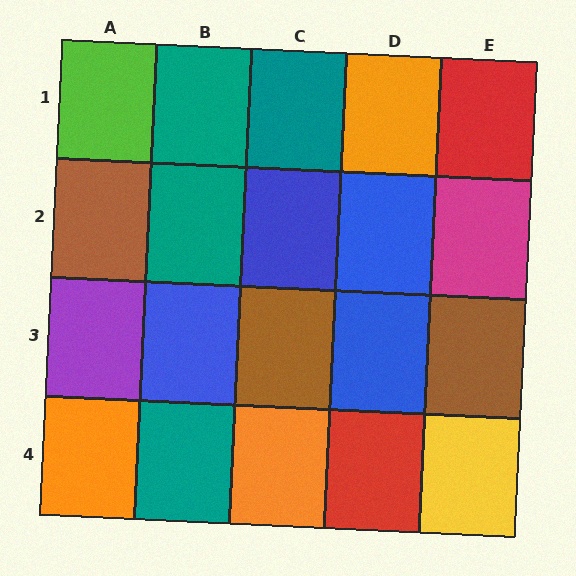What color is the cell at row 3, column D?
Blue.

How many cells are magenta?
1 cell is magenta.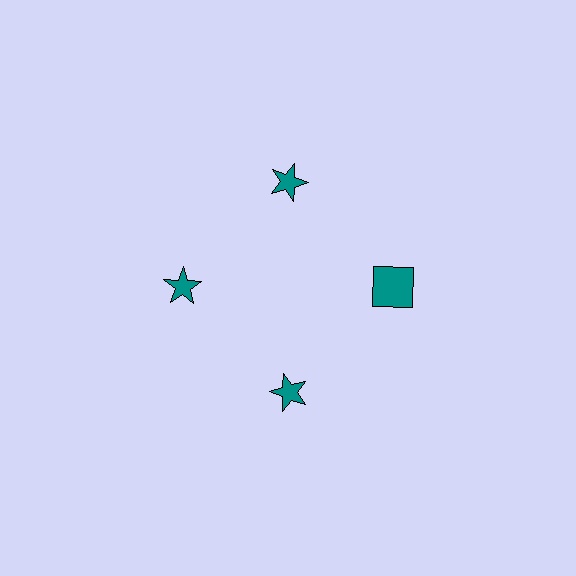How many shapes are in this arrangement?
There are 4 shapes arranged in a ring pattern.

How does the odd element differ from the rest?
It has a different shape: square instead of star.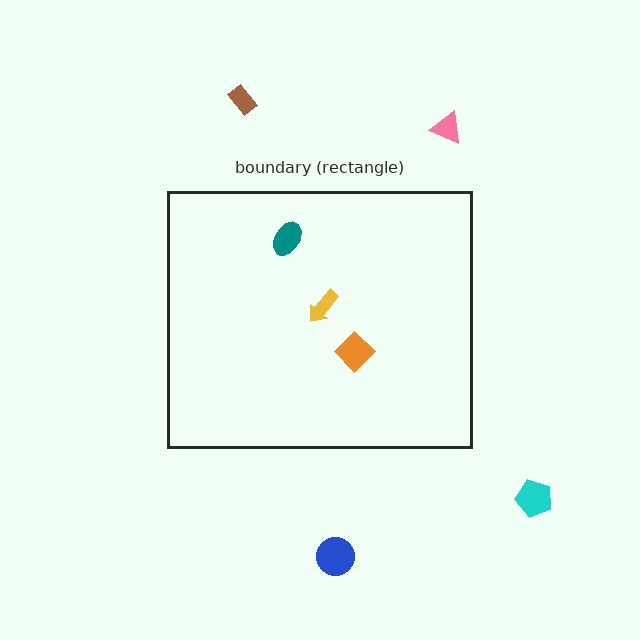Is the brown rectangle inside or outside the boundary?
Outside.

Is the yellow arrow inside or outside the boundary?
Inside.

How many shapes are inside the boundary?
3 inside, 4 outside.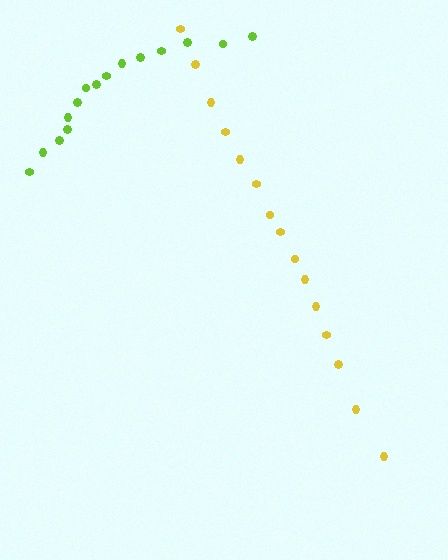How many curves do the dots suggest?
There are 2 distinct paths.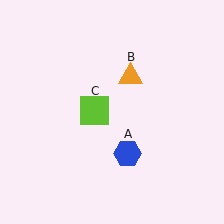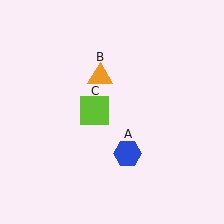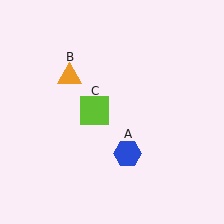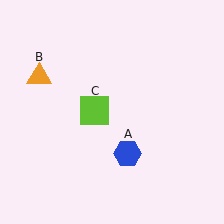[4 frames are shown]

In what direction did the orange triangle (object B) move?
The orange triangle (object B) moved left.